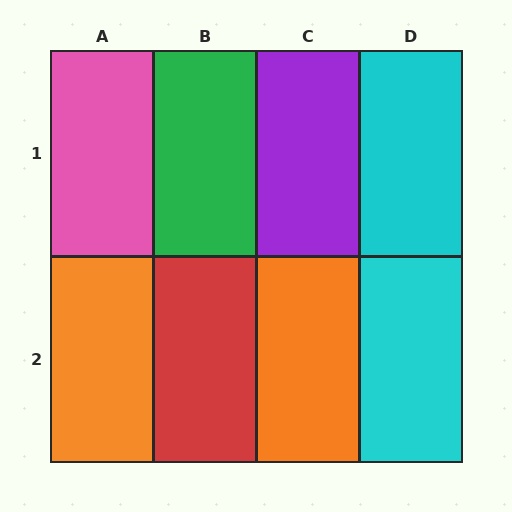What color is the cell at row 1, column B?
Green.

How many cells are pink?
1 cell is pink.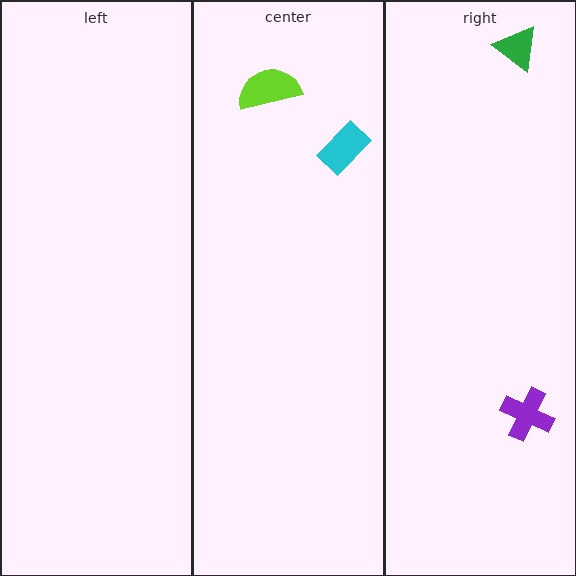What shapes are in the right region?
The purple cross, the green triangle.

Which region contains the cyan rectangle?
The center region.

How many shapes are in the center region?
2.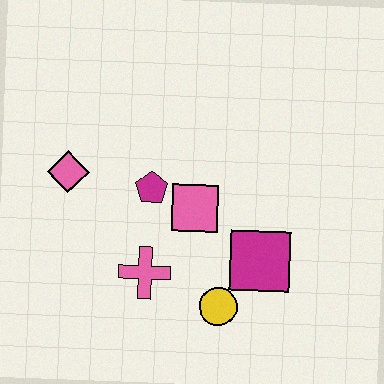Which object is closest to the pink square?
The magenta pentagon is closest to the pink square.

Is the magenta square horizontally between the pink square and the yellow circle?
No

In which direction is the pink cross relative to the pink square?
The pink cross is below the pink square.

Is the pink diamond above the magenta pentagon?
Yes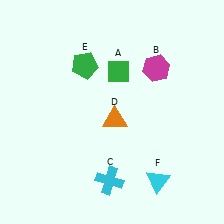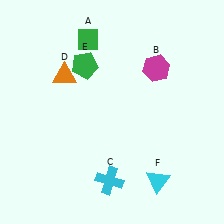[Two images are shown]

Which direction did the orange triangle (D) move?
The orange triangle (D) moved left.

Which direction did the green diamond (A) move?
The green diamond (A) moved up.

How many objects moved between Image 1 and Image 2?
2 objects moved between the two images.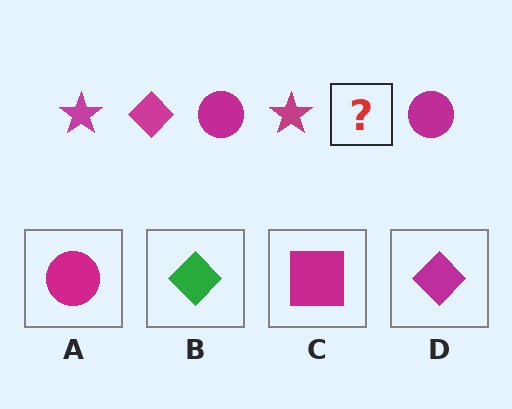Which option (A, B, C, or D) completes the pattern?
D.